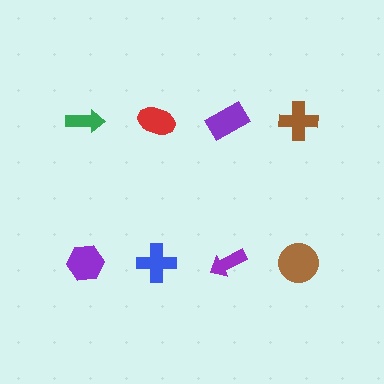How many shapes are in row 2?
4 shapes.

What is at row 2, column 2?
A blue cross.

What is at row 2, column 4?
A brown circle.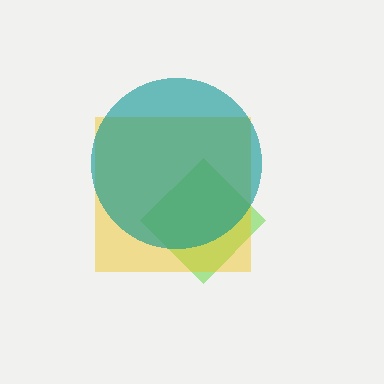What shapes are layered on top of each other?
The layered shapes are: a lime diamond, a yellow square, a teal circle.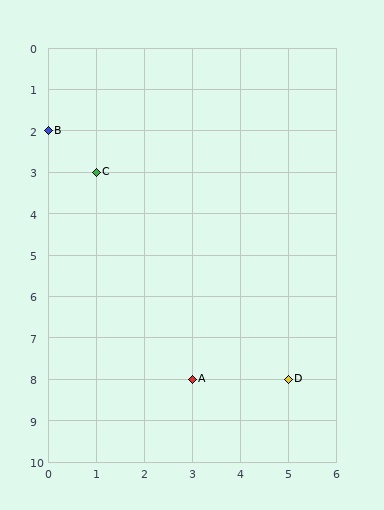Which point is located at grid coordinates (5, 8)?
Point D is at (5, 8).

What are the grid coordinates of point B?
Point B is at grid coordinates (0, 2).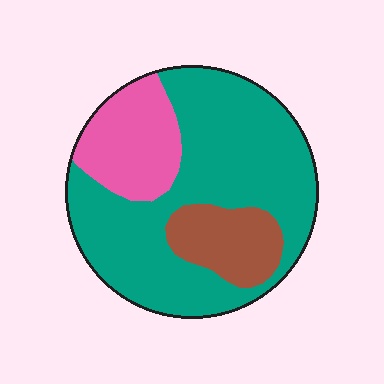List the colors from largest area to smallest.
From largest to smallest: teal, pink, brown.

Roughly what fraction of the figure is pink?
Pink covers about 20% of the figure.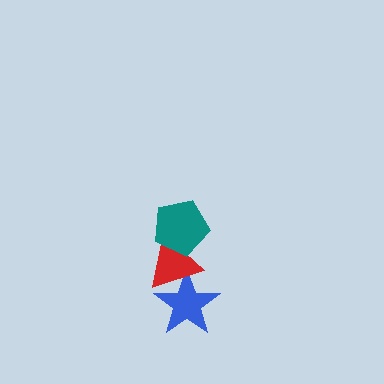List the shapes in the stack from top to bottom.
From top to bottom: the teal pentagon, the red triangle, the blue star.